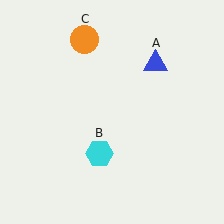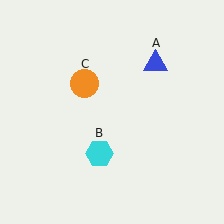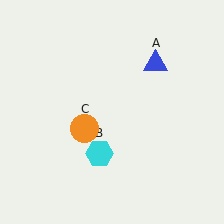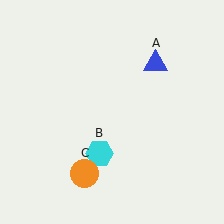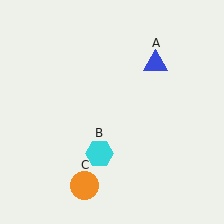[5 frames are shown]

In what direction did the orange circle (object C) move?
The orange circle (object C) moved down.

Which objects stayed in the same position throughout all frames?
Blue triangle (object A) and cyan hexagon (object B) remained stationary.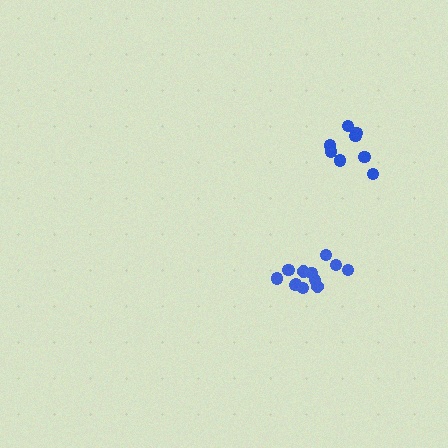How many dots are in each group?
Group 1: 8 dots, Group 2: 12 dots (20 total).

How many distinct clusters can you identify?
There are 2 distinct clusters.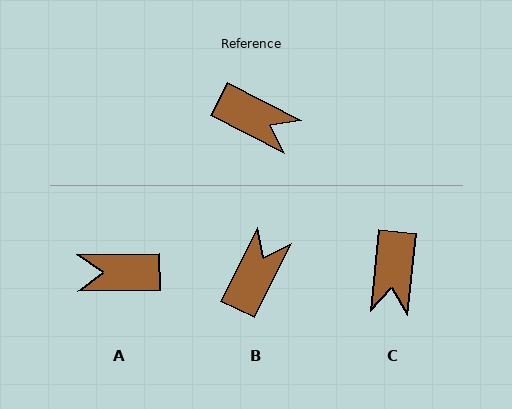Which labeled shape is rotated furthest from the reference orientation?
A, about 152 degrees away.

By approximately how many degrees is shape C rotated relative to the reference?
Approximately 68 degrees clockwise.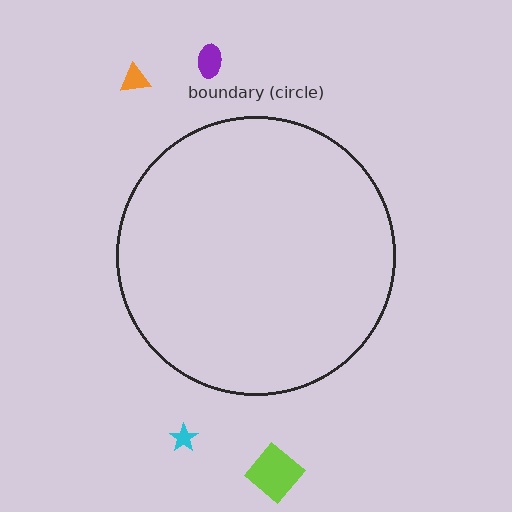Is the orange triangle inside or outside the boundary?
Outside.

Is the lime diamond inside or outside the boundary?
Outside.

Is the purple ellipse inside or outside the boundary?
Outside.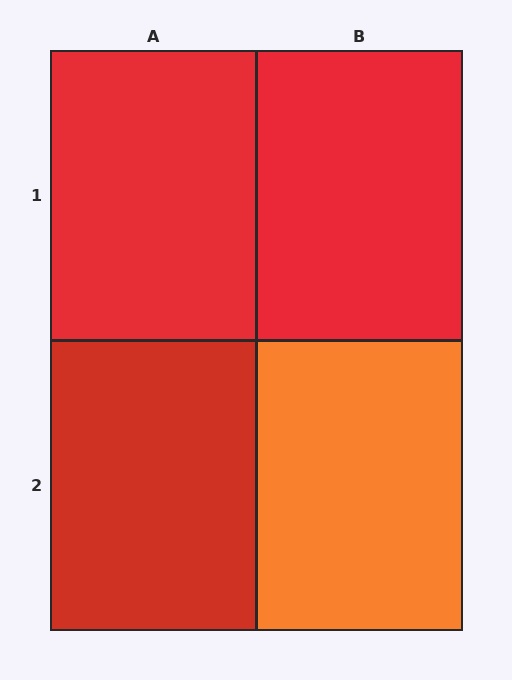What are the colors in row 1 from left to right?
Red, red.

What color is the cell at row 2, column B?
Orange.